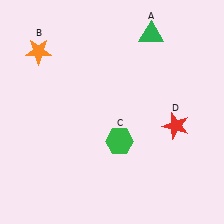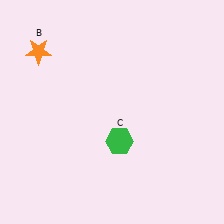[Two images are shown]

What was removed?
The green triangle (A), the red star (D) were removed in Image 2.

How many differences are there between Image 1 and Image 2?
There are 2 differences between the two images.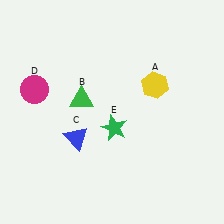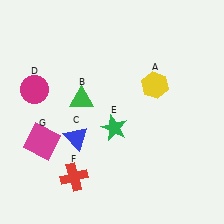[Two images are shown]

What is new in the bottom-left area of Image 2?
A red cross (F) was added in the bottom-left area of Image 2.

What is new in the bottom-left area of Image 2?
A magenta square (G) was added in the bottom-left area of Image 2.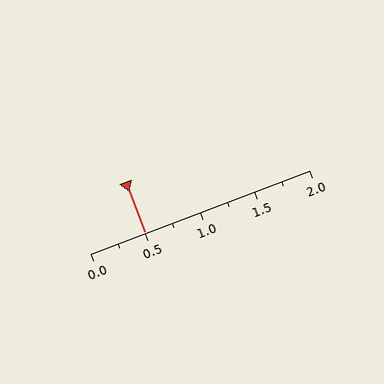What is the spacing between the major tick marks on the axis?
The major ticks are spaced 0.5 apart.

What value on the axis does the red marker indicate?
The marker indicates approximately 0.5.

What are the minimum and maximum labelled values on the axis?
The axis runs from 0.0 to 2.0.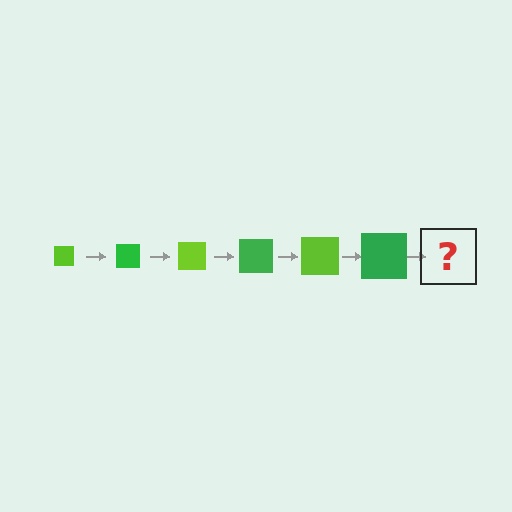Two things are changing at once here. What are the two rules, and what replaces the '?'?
The two rules are that the square grows larger each step and the color cycles through lime and green. The '?' should be a lime square, larger than the previous one.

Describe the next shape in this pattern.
It should be a lime square, larger than the previous one.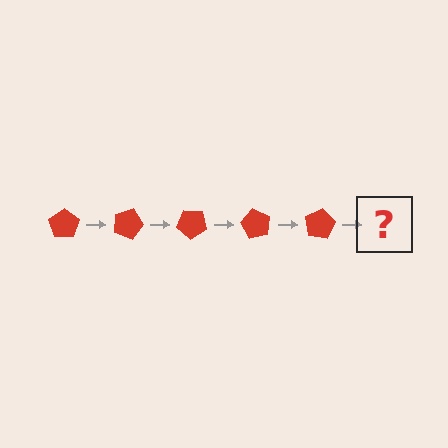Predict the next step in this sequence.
The next step is a red pentagon rotated 100 degrees.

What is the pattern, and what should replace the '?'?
The pattern is that the pentagon rotates 20 degrees each step. The '?' should be a red pentagon rotated 100 degrees.